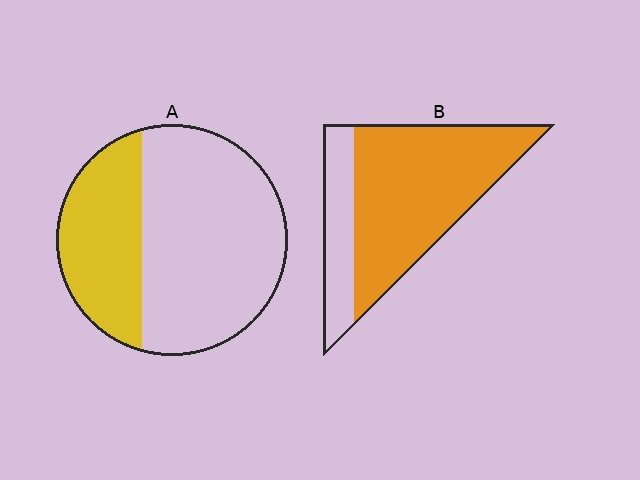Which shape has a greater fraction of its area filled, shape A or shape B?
Shape B.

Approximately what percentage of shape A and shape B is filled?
A is approximately 35% and B is approximately 75%.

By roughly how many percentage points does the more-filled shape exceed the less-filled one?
By roughly 40 percentage points (B over A).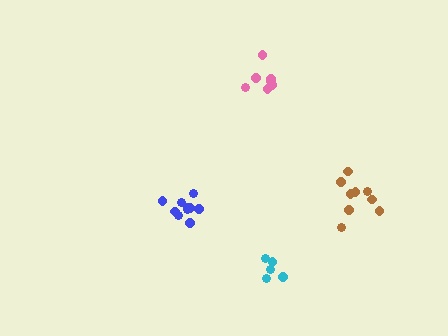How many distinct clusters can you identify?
There are 4 distinct clusters.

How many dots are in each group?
Group 1: 7 dots, Group 2: 10 dots, Group 3: 9 dots, Group 4: 5 dots (31 total).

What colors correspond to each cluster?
The clusters are colored: pink, blue, brown, cyan.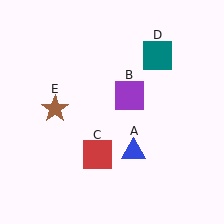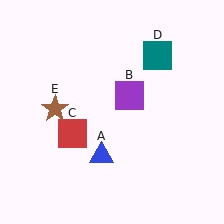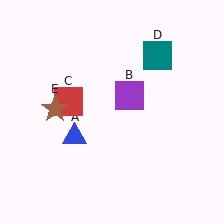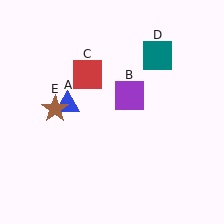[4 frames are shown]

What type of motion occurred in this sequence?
The blue triangle (object A), red square (object C) rotated clockwise around the center of the scene.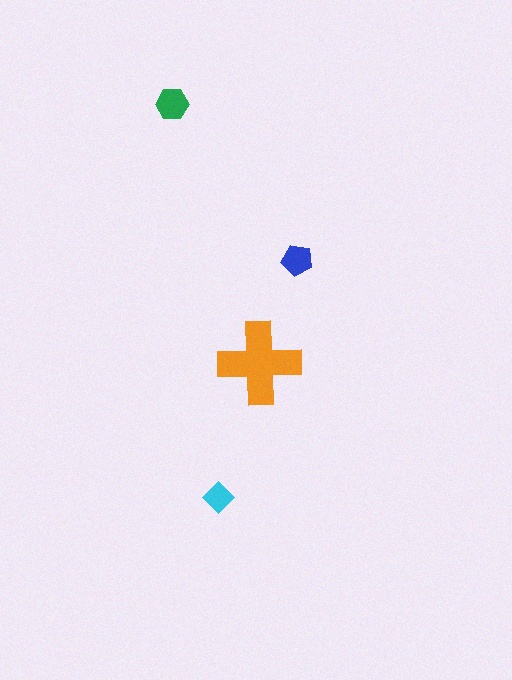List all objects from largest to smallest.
The orange cross, the green hexagon, the blue pentagon, the cyan diamond.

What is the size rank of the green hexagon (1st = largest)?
2nd.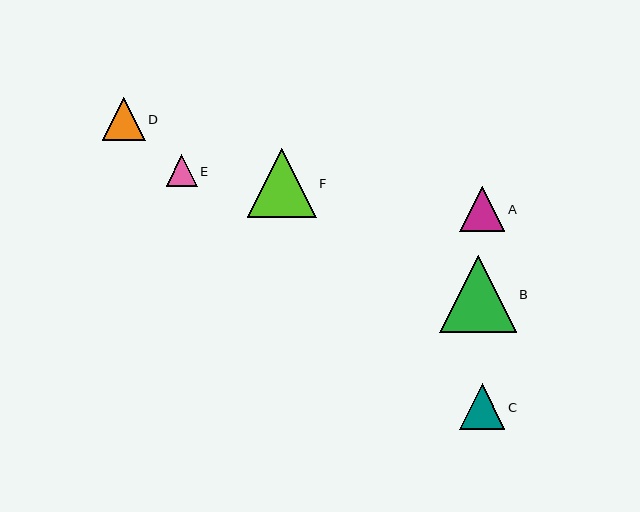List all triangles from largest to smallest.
From largest to smallest: B, F, C, A, D, E.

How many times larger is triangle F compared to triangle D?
Triangle F is approximately 1.6 times the size of triangle D.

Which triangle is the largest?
Triangle B is the largest with a size of approximately 77 pixels.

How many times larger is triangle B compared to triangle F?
Triangle B is approximately 1.1 times the size of triangle F.